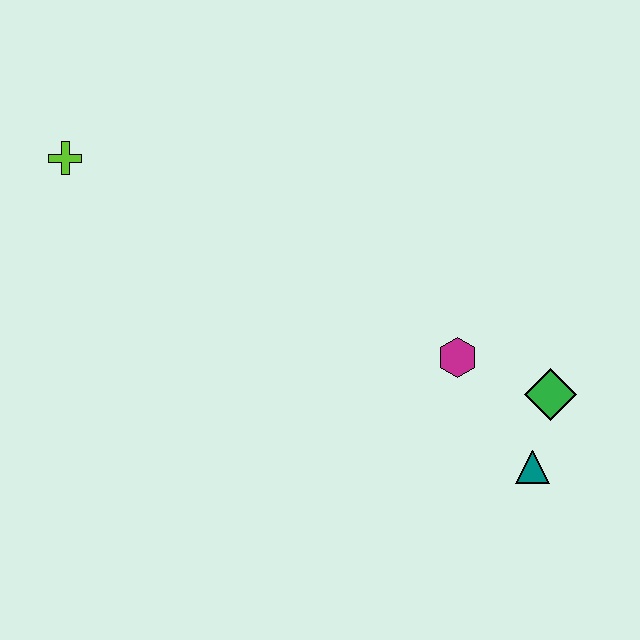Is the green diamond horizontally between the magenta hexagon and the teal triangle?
No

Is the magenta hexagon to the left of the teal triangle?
Yes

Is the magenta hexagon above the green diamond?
Yes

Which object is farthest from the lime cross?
The teal triangle is farthest from the lime cross.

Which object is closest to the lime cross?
The magenta hexagon is closest to the lime cross.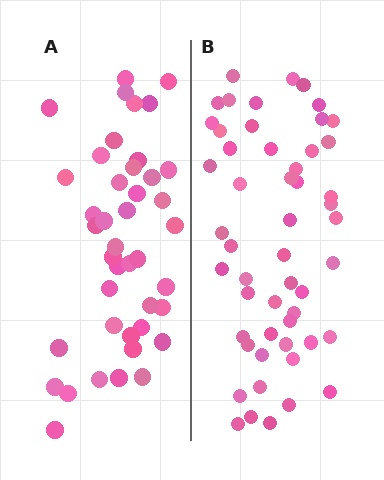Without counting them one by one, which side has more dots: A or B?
Region B (the right region) has more dots.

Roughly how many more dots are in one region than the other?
Region B has roughly 10 or so more dots than region A.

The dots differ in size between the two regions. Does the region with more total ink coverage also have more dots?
No. Region A has more total ink coverage because its dots are larger, but region B actually contains more individual dots. Total area can be misleading — the number of items is what matters here.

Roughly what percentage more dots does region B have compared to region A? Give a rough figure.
About 25% more.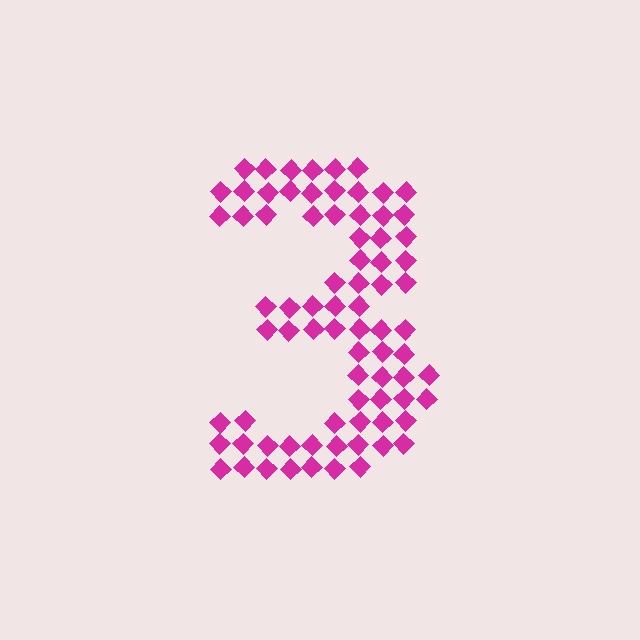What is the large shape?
The large shape is the digit 3.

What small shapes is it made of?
It is made of small diamonds.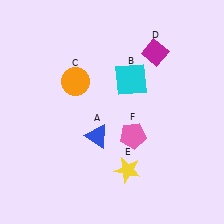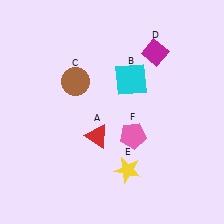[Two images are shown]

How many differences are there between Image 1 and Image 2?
There are 2 differences between the two images.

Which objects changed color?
A changed from blue to red. C changed from orange to brown.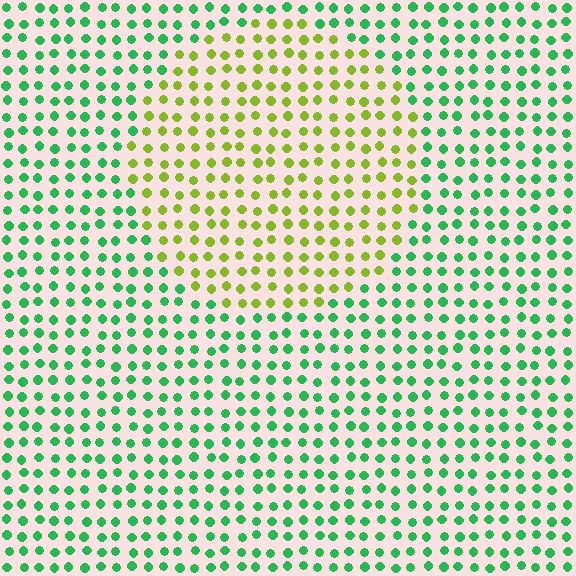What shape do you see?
I see a circle.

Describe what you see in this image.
The image is filled with small green elements in a uniform arrangement. A circle-shaped region is visible where the elements are tinted to a slightly different hue, forming a subtle color boundary.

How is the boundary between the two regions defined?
The boundary is defined purely by a slight shift in hue (about 57 degrees). Spacing, size, and orientation are identical on both sides.